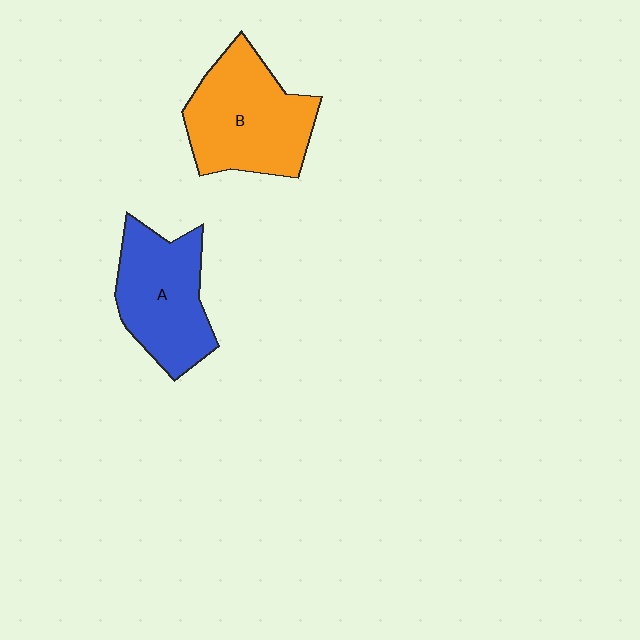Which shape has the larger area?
Shape B (orange).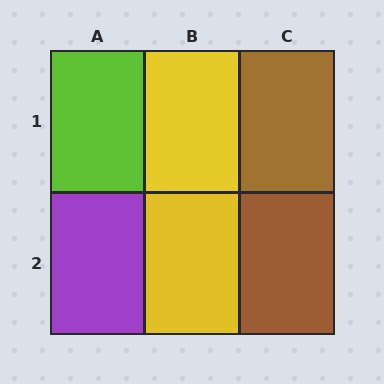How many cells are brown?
2 cells are brown.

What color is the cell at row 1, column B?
Yellow.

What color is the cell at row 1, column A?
Lime.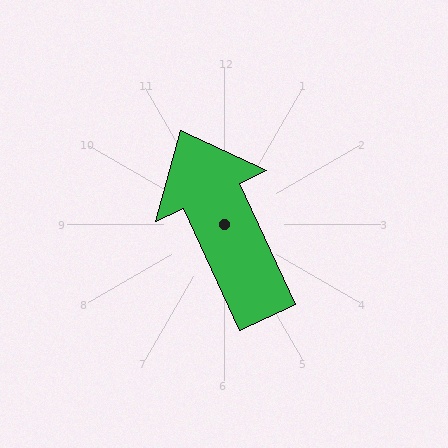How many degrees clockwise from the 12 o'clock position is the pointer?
Approximately 335 degrees.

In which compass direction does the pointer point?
Northwest.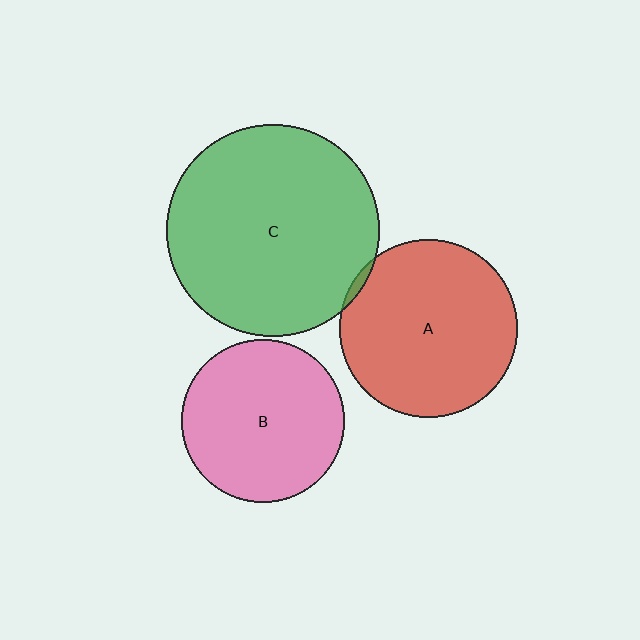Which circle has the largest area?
Circle C (green).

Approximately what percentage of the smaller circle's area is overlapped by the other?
Approximately 5%.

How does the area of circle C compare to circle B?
Approximately 1.7 times.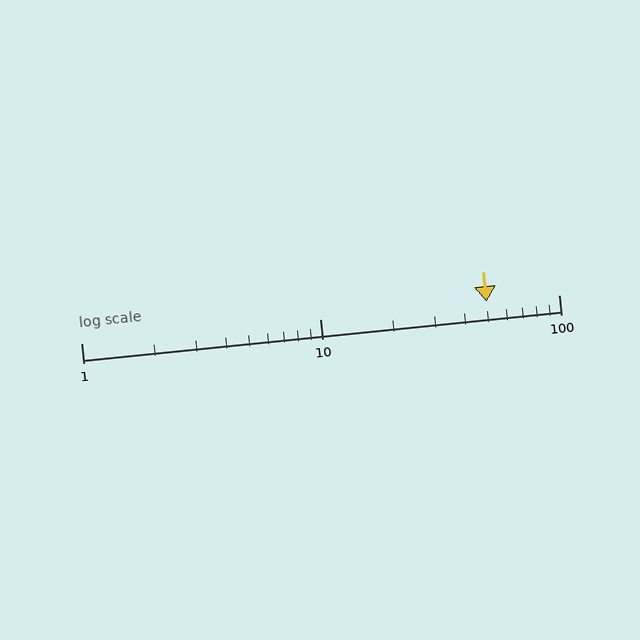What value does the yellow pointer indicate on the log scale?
The pointer indicates approximately 50.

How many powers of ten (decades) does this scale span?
The scale spans 2 decades, from 1 to 100.